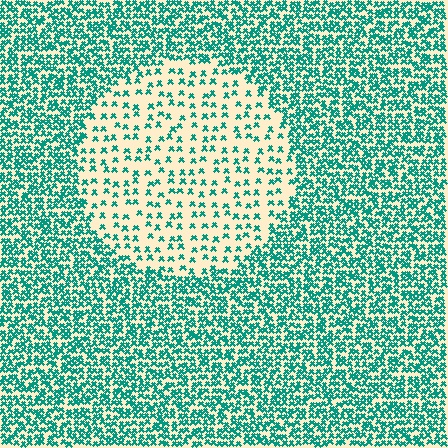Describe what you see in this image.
The image contains small teal elements arranged at two different densities. A circle-shaped region is visible where the elements are less densely packed than the surrounding area.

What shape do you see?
I see a circle.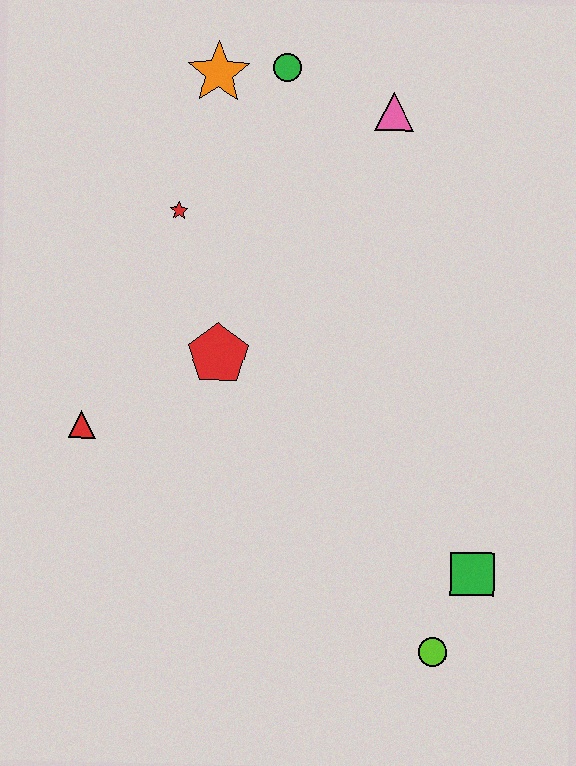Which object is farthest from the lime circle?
The orange star is farthest from the lime circle.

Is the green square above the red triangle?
No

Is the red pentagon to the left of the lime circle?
Yes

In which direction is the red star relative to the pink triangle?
The red star is to the left of the pink triangle.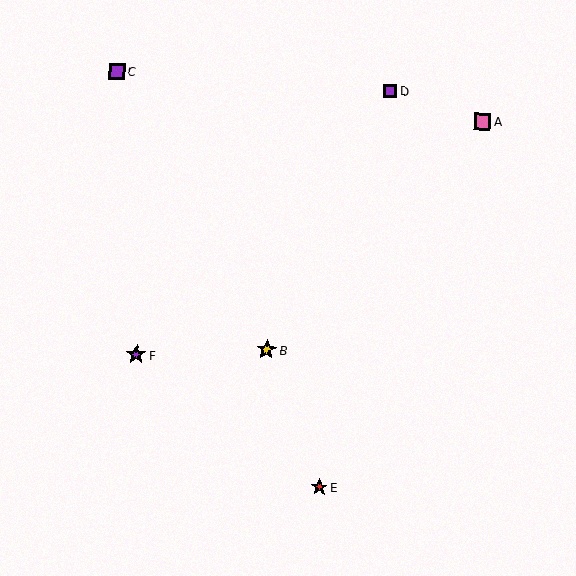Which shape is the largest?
The yellow star (labeled B) is the largest.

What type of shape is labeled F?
Shape F is a purple star.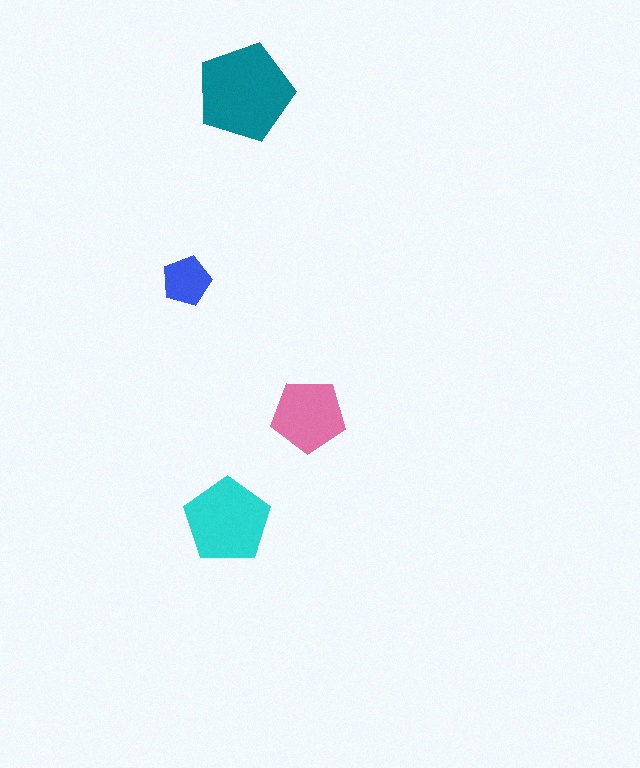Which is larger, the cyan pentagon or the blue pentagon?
The cyan one.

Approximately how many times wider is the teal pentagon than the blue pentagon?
About 2 times wider.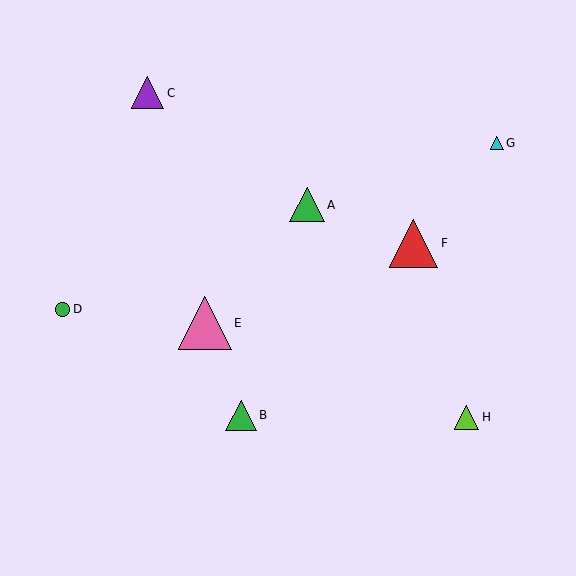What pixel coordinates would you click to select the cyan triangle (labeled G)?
Click at (497, 143) to select the cyan triangle G.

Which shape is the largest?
The pink triangle (labeled E) is the largest.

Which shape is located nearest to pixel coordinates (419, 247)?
The red triangle (labeled F) at (414, 243) is nearest to that location.